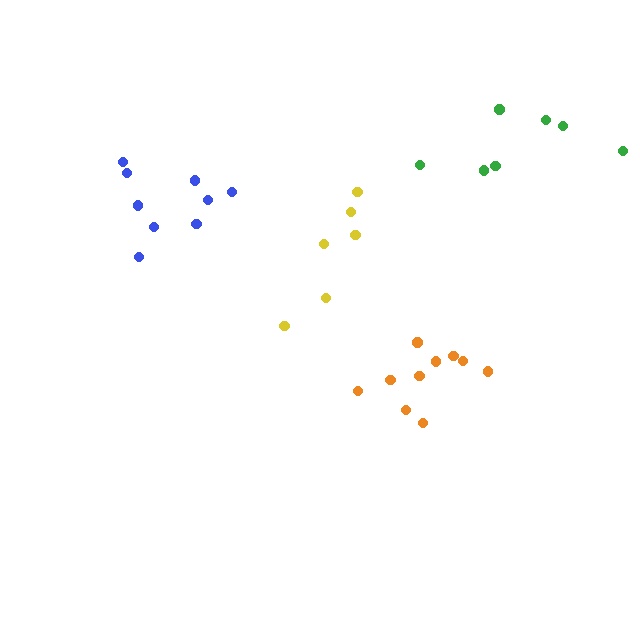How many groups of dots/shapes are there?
There are 4 groups.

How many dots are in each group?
Group 1: 10 dots, Group 2: 9 dots, Group 3: 7 dots, Group 4: 6 dots (32 total).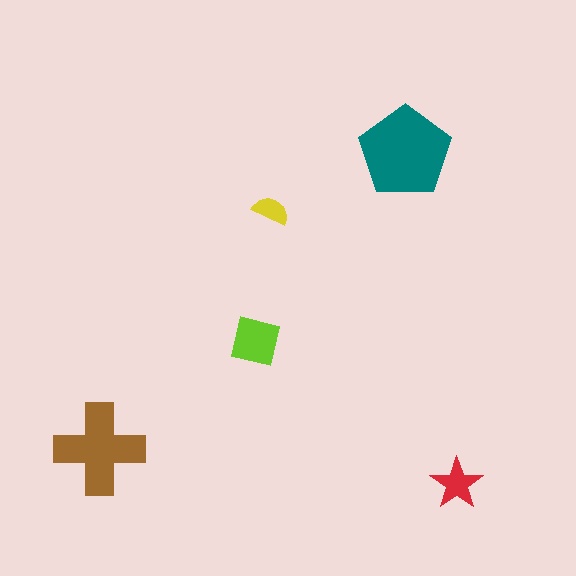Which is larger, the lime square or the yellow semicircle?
The lime square.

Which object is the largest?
The teal pentagon.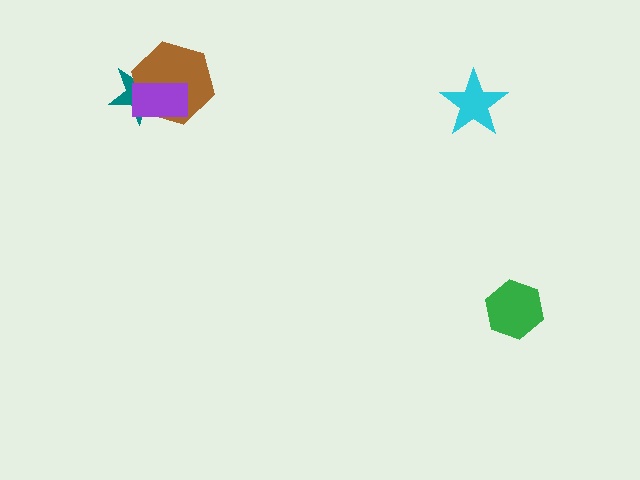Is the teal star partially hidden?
Yes, it is partially covered by another shape.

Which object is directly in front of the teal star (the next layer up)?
The brown hexagon is directly in front of the teal star.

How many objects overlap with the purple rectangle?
2 objects overlap with the purple rectangle.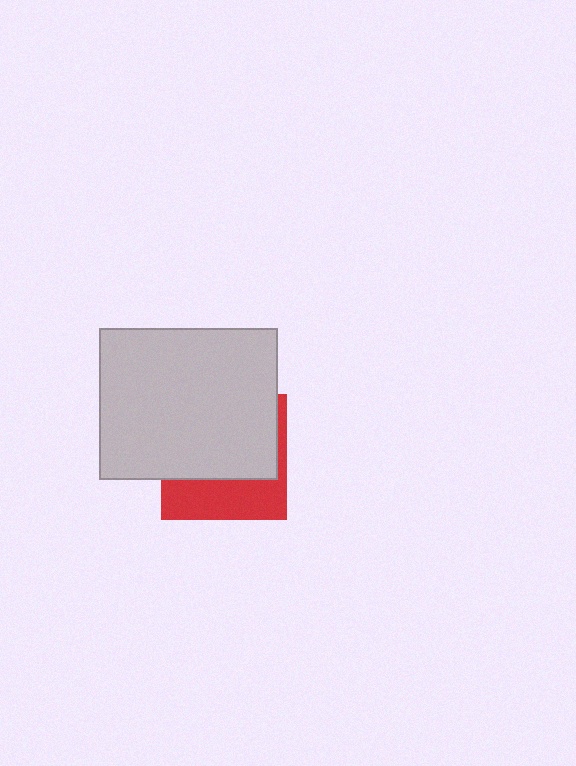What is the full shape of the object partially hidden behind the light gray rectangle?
The partially hidden object is a red square.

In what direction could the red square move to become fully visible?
The red square could move down. That would shift it out from behind the light gray rectangle entirely.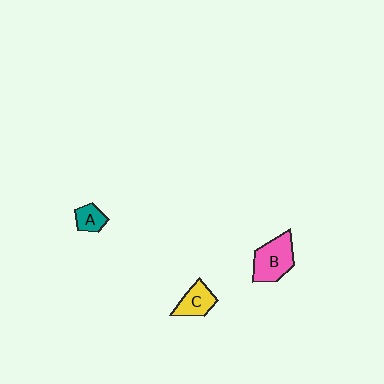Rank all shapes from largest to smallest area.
From largest to smallest: B (pink), C (yellow), A (teal).